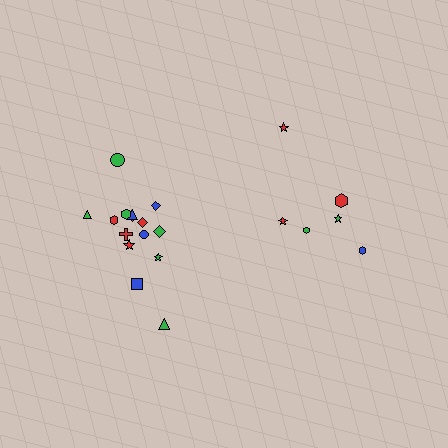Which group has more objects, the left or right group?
The left group.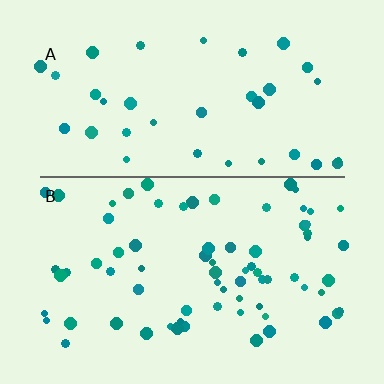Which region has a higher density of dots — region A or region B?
B (the bottom).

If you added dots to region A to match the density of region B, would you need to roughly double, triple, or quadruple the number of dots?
Approximately double.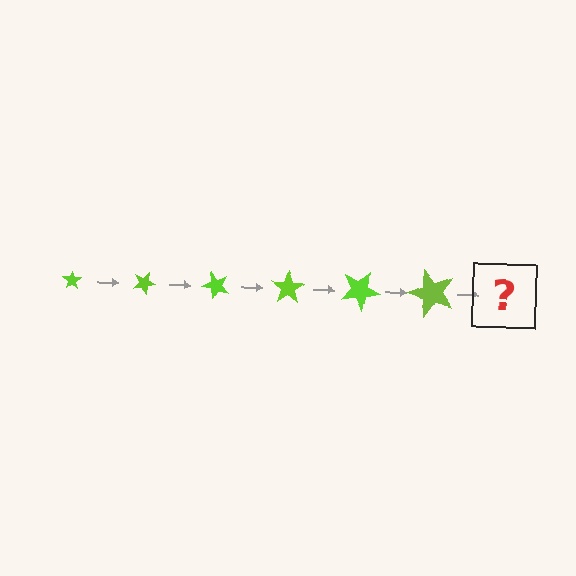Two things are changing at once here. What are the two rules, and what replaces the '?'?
The two rules are that the star grows larger each step and it rotates 25 degrees each step. The '?' should be a star, larger than the previous one and rotated 150 degrees from the start.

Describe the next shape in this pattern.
It should be a star, larger than the previous one and rotated 150 degrees from the start.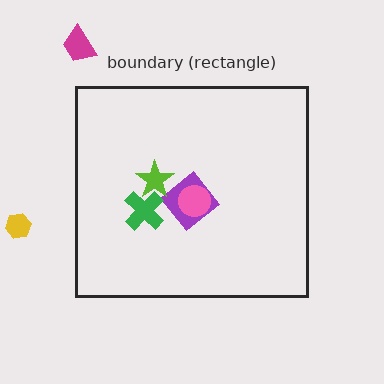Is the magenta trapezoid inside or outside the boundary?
Outside.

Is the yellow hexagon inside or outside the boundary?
Outside.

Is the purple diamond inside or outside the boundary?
Inside.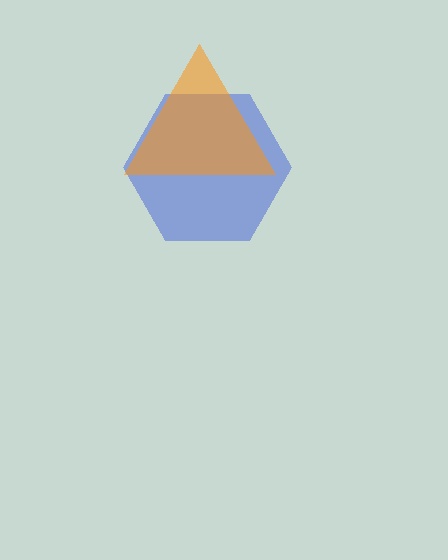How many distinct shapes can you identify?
There are 2 distinct shapes: a blue hexagon, an orange triangle.